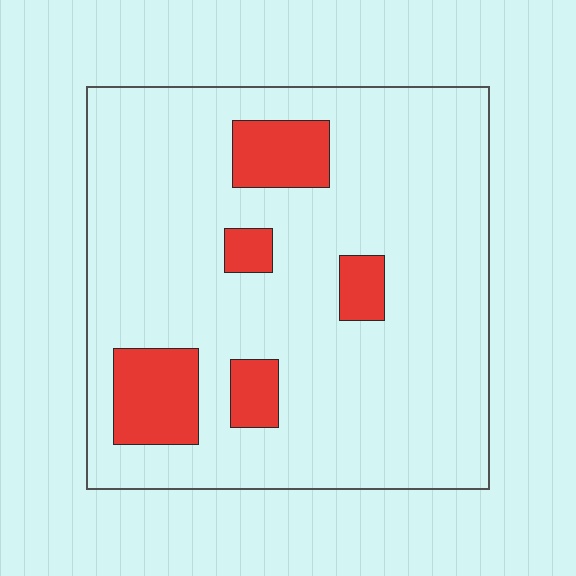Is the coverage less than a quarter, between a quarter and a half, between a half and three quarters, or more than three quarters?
Less than a quarter.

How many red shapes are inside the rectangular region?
5.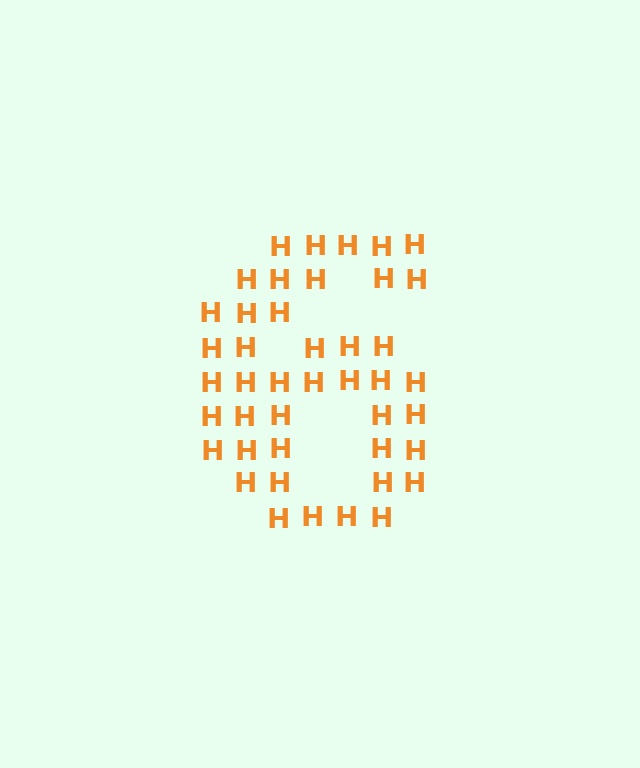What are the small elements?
The small elements are letter H's.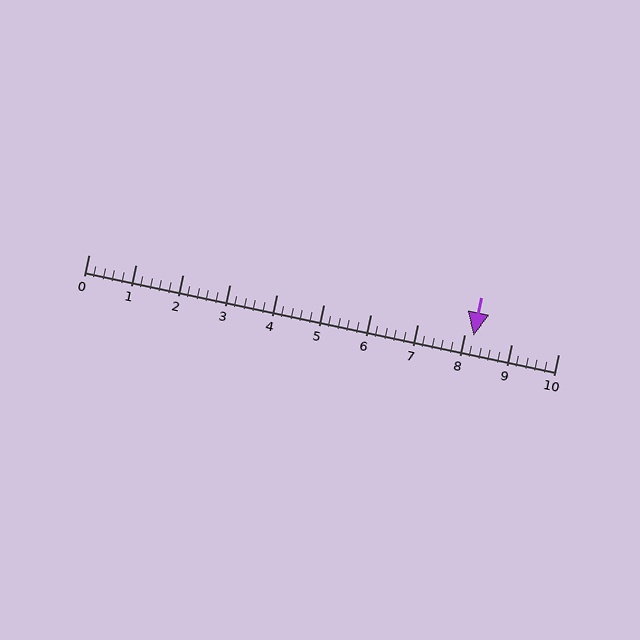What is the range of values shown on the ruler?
The ruler shows values from 0 to 10.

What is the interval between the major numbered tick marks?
The major tick marks are spaced 1 units apart.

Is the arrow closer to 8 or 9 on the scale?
The arrow is closer to 8.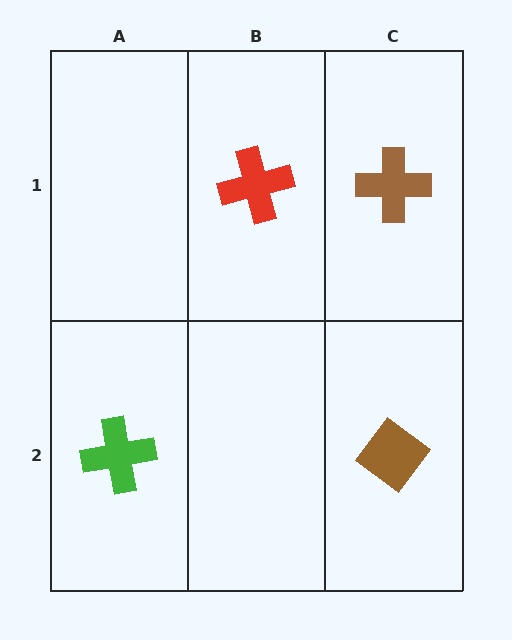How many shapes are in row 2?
2 shapes.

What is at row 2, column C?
A brown diamond.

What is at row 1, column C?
A brown cross.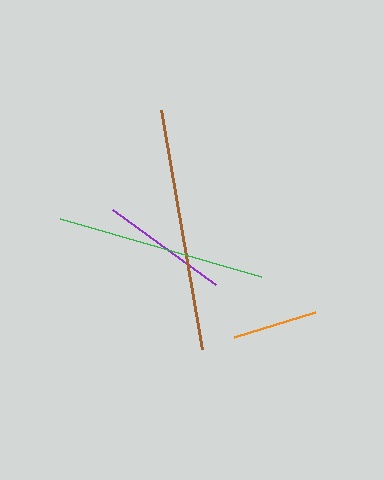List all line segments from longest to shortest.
From longest to shortest: brown, green, purple, orange.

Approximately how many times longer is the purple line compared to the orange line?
The purple line is approximately 1.5 times the length of the orange line.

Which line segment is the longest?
The brown line is the longest at approximately 242 pixels.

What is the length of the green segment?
The green segment is approximately 209 pixels long.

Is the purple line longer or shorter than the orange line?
The purple line is longer than the orange line.